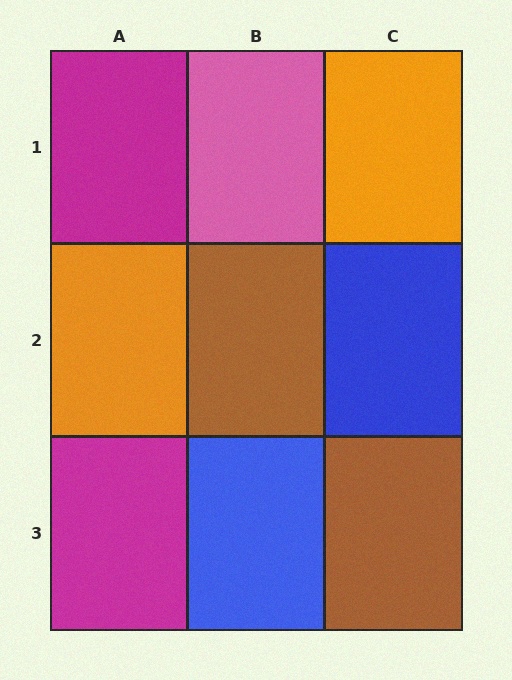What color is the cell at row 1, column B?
Pink.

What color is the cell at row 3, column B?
Blue.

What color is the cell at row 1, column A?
Magenta.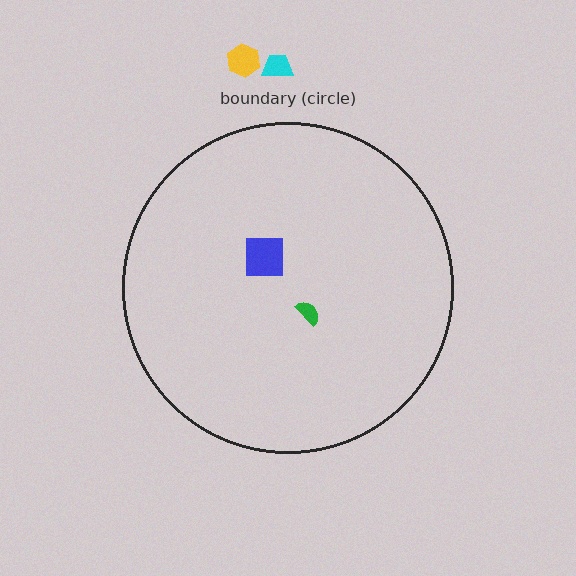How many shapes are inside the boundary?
2 inside, 2 outside.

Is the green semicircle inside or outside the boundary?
Inside.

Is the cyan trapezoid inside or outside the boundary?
Outside.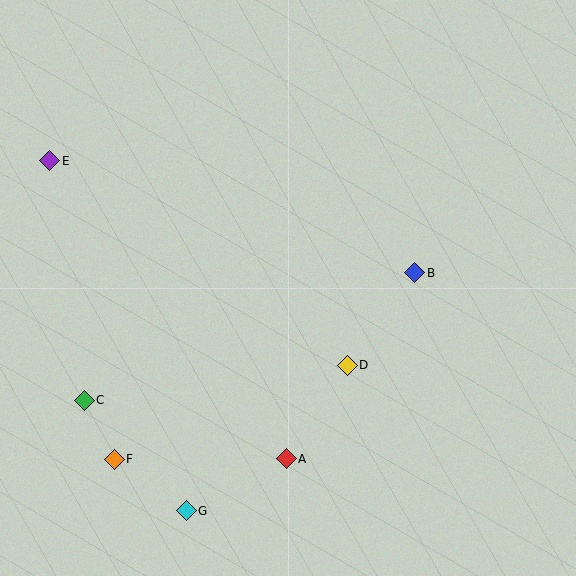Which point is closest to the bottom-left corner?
Point F is closest to the bottom-left corner.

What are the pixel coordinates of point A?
Point A is at (286, 459).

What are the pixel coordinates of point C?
Point C is at (84, 400).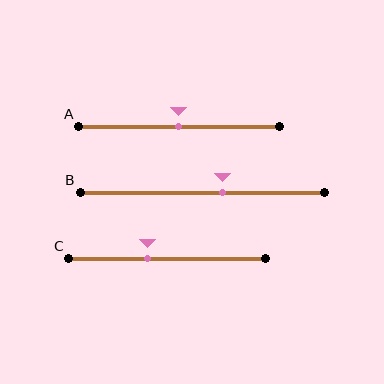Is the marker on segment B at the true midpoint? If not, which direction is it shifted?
No, the marker on segment B is shifted to the right by about 9% of the segment length.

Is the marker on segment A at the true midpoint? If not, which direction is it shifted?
Yes, the marker on segment A is at the true midpoint.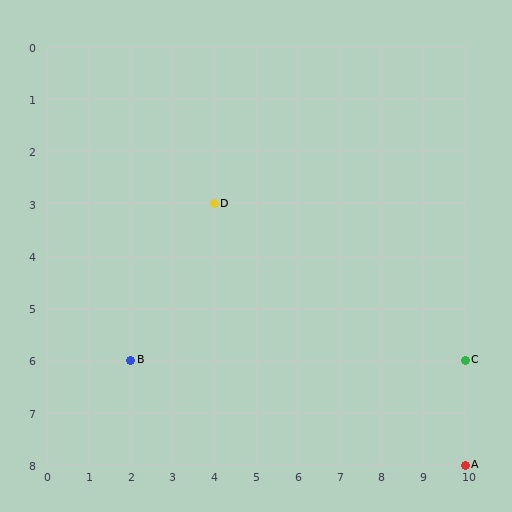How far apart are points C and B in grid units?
Points C and B are 8 columns apart.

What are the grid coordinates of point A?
Point A is at grid coordinates (10, 8).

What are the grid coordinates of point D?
Point D is at grid coordinates (4, 3).